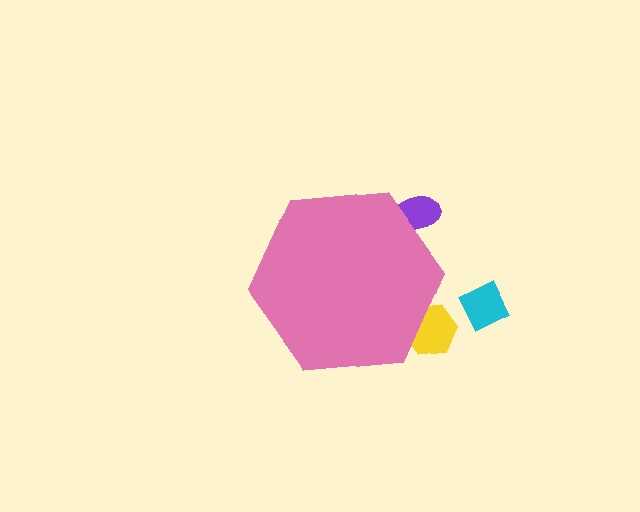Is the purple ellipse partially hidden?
Yes, the purple ellipse is partially hidden behind the pink hexagon.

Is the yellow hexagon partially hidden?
Yes, the yellow hexagon is partially hidden behind the pink hexagon.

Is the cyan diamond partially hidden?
No, the cyan diamond is fully visible.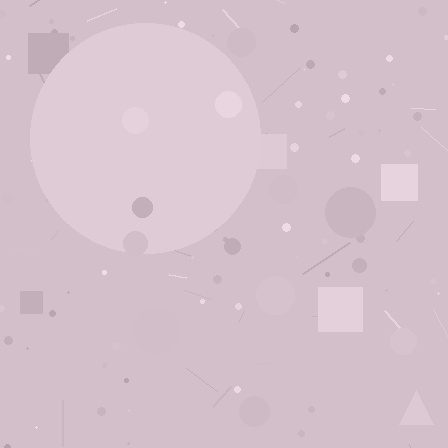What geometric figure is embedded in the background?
A circle is embedded in the background.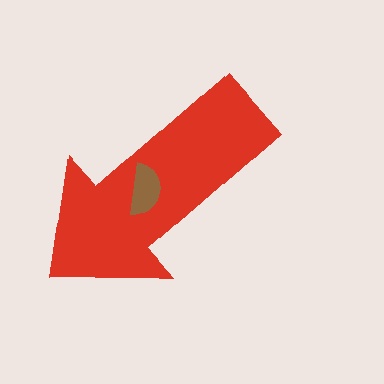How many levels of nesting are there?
2.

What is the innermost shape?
The brown semicircle.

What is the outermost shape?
The red arrow.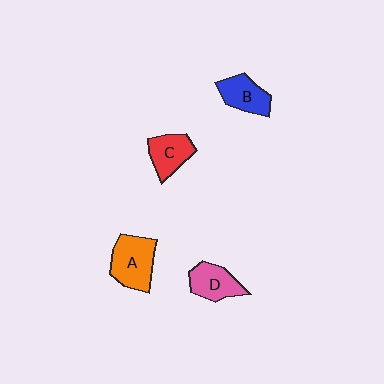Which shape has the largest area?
Shape A (orange).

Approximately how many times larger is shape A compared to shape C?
Approximately 1.4 times.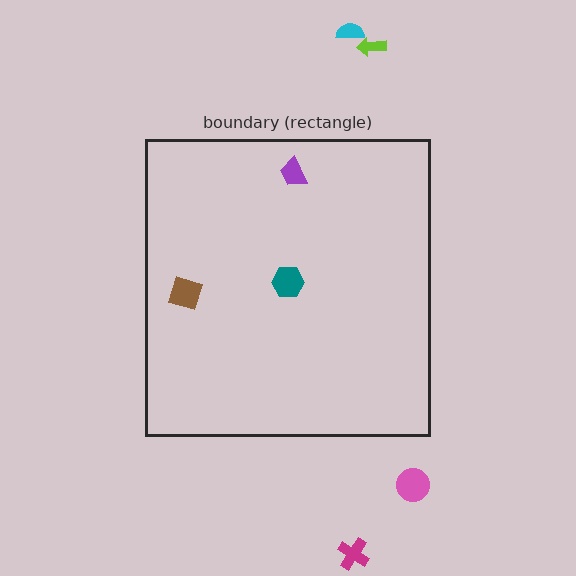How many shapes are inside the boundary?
3 inside, 4 outside.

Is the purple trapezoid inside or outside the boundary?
Inside.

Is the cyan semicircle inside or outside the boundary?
Outside.